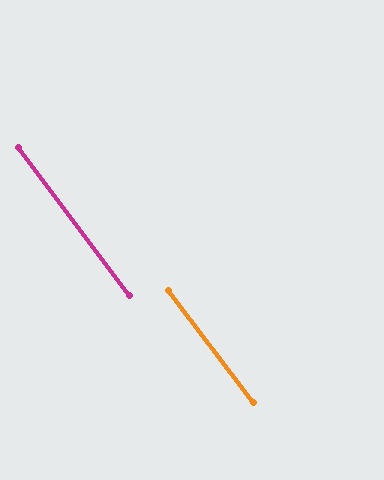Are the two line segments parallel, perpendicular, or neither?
Parallel — their directions differ by only 0.4°.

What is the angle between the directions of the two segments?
Approximately 0 degrees.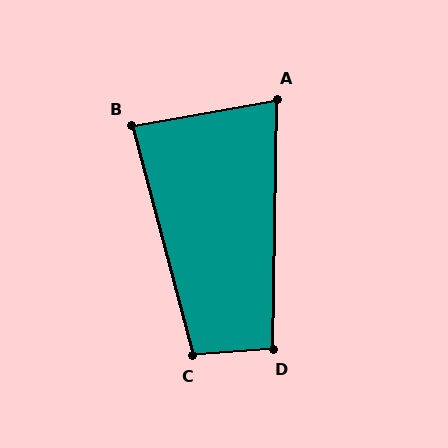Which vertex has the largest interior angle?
C, at approximately 101 degrees.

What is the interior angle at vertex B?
Approximately 85 degrees (approximately right).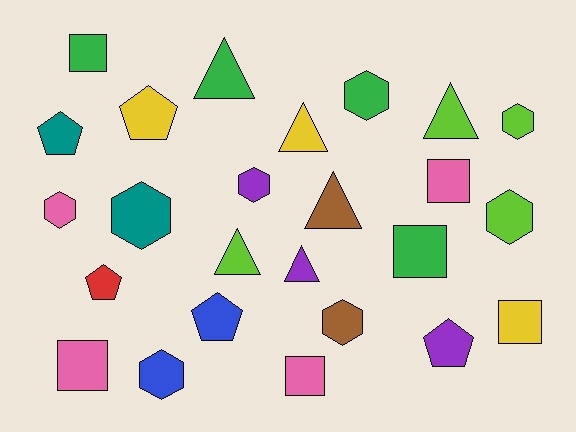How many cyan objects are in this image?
There are no cyan objects.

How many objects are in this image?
There are 25 objects.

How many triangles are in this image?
There are 6 triangles.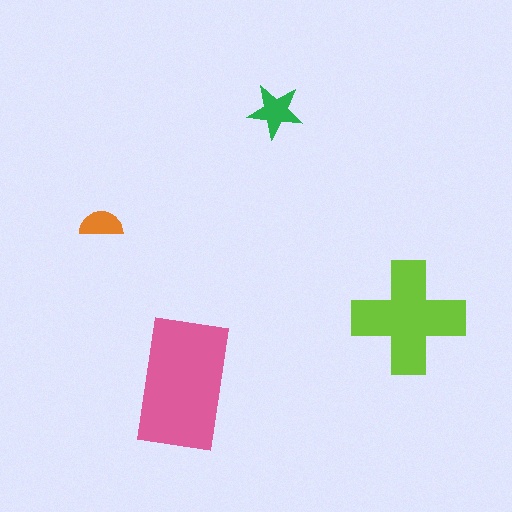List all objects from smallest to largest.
The orange semicircle, the green star, the lime cross, the pink rectangle.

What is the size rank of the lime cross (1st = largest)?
2nd.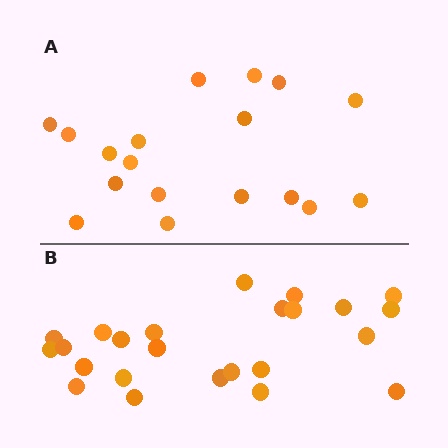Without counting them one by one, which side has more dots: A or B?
Region B (the bottom region) has more dots.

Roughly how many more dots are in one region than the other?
Region B has about 6 more dots than region A.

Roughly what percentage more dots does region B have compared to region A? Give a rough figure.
About 35% more.